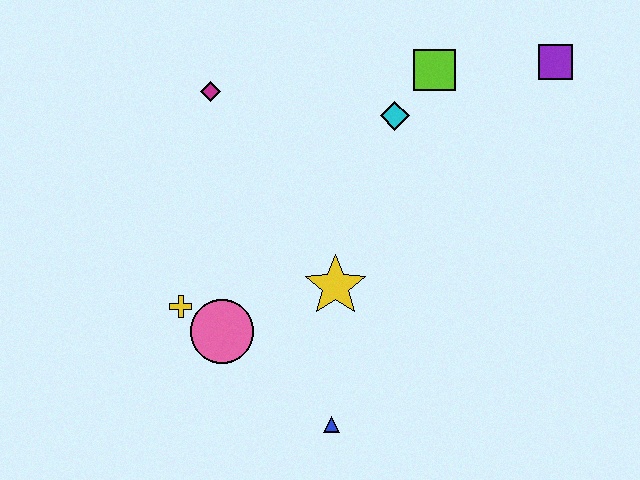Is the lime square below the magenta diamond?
No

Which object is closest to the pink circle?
The yellow cross is closest to the pink circle.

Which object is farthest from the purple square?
The yellow cross is farthest from the purple square.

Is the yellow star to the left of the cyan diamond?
Yes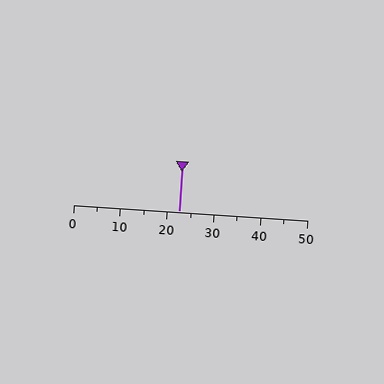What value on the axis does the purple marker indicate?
The marker indicates approximately 22.5.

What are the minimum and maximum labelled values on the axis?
The axis runs from 0 to 50.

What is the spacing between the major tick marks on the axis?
The major ticks are spaced 10 apart.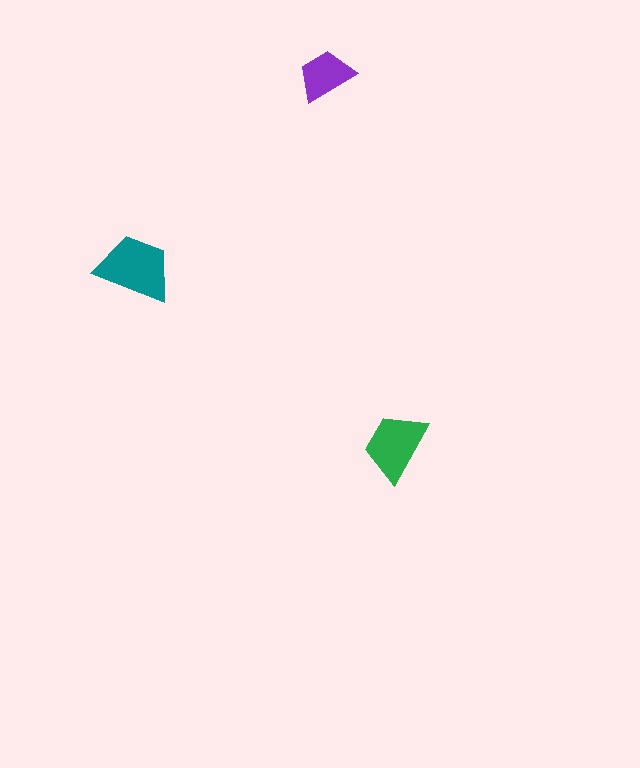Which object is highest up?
The purple trapezoid is topmost.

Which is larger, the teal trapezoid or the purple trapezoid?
The teal one.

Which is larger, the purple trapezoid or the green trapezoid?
The green one.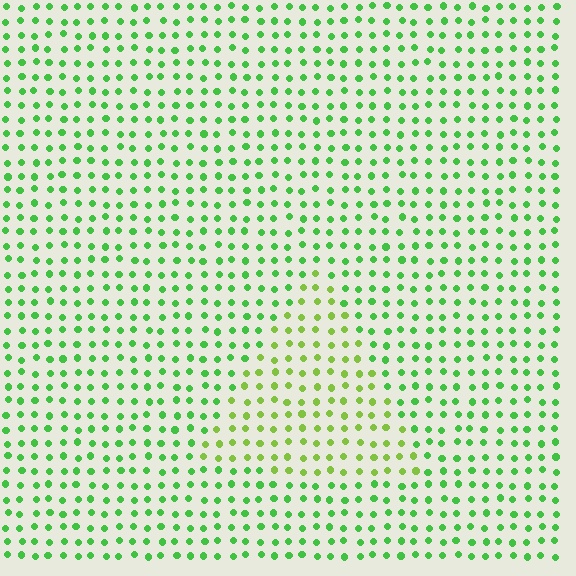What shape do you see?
I see a triangle.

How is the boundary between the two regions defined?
The boundary is defined purely by a slight shift in hue (about 31 degrees). Spacing, size, and orientation are identical on both sides.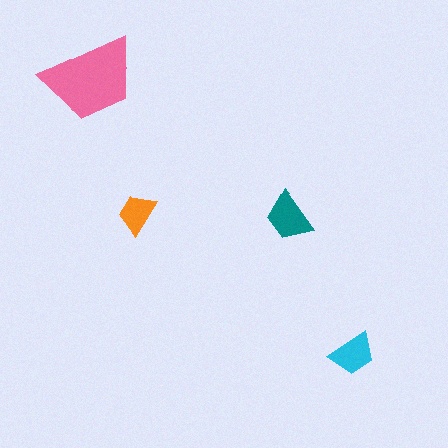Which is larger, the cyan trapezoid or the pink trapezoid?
The pink one.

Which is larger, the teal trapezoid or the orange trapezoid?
The teal one.